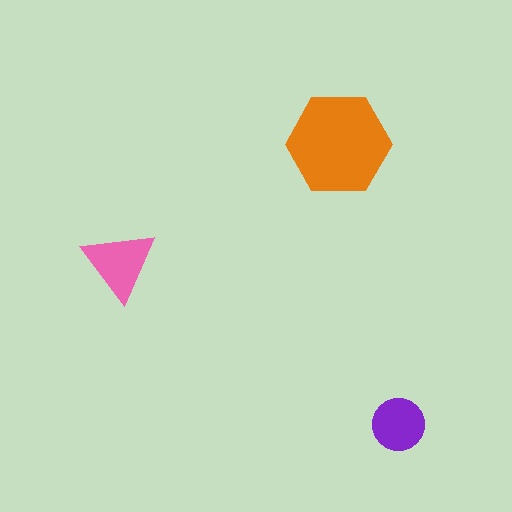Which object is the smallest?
The purple circle.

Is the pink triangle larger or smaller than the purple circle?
Larger.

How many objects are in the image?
There are 3 objects in the image.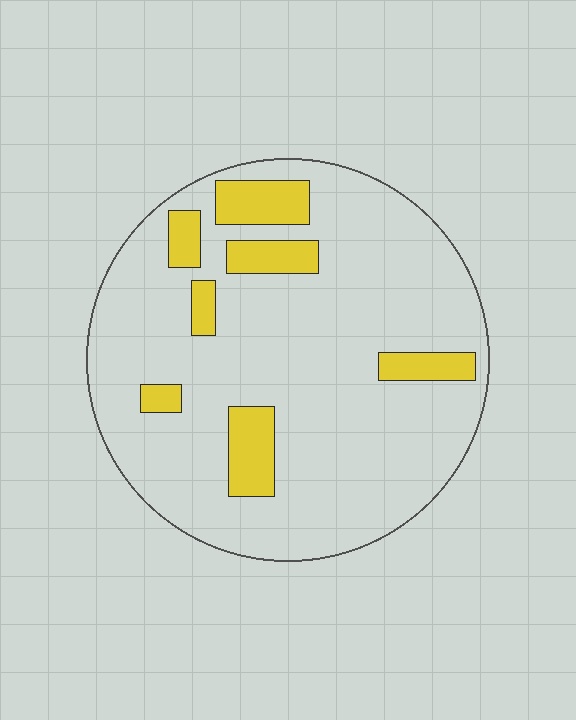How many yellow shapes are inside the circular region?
7.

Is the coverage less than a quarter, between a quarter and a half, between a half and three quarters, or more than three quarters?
Less than a quarter.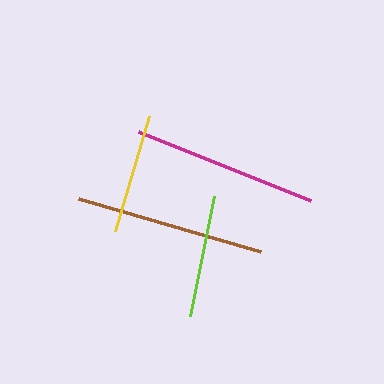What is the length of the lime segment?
The lime segment is approximately 122 pixels long.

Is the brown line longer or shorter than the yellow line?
The brown line is longer than the yellow line.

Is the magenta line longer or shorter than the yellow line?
The magenta line is longer than the yellow line.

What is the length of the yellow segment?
The yellow segment is approximately 120 pixels long.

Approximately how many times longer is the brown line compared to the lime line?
The brown line is approximately 1.5 times the length of the lime line.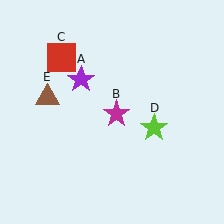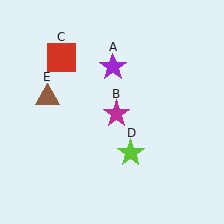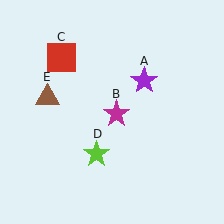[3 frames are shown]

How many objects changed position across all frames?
2 objects changed position: purple star (object A), lime star (object D).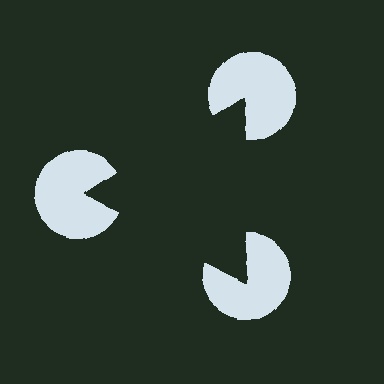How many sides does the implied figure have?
3 sides.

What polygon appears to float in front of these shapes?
An illusory triangle — its edges are inferred from the aligned wedge cuts in the pac-man discs, not physically drawn.